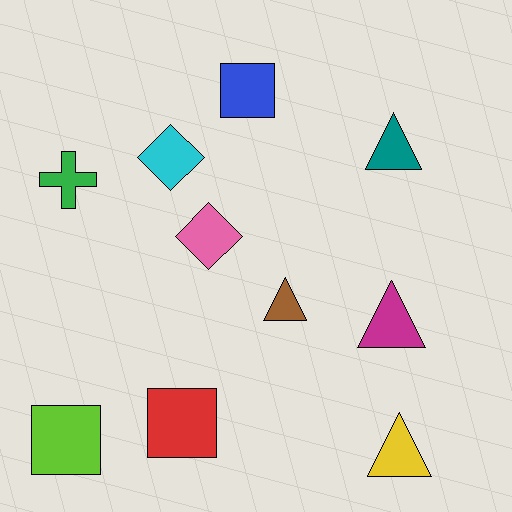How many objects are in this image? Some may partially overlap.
There are 10 objects.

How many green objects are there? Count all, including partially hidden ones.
There is 1 green object.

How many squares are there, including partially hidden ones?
There are 3 squares.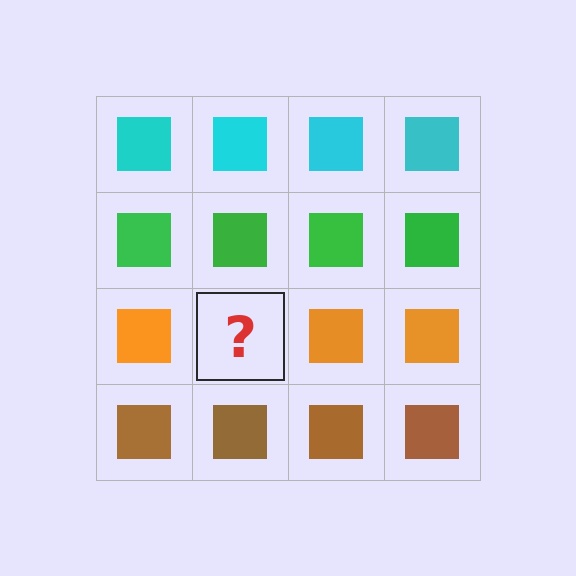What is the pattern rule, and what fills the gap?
The rule is that each row has a consistent color. The gap should be filled with an orange square.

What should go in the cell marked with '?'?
The missing cell should contain an orange square.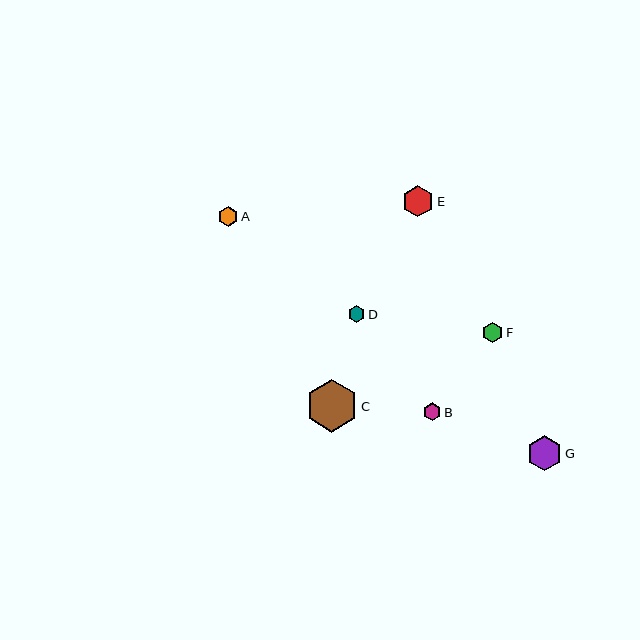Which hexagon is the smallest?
Hexagon D is the smallest with a size of approximately 17 pixels.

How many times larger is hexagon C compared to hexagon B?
Hexagon C is approximately 3.0 times the size of hexagon B.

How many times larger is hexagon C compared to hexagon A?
Hexagon C is approximately 2.6 times the size of hexagon A.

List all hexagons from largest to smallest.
From largest to smallest: C, G, E, F, A, B, D.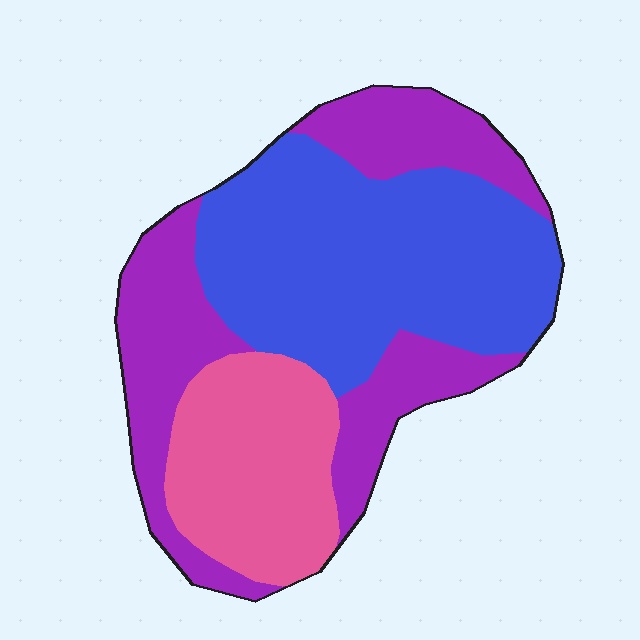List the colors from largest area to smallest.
From largest to smallest: blue, purple, pink.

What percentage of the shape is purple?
Purple covers around 35% of the shape.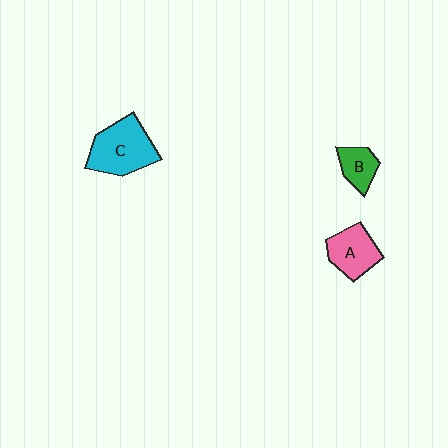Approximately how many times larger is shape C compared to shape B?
Approximately 2.1 times.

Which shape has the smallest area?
Shape B (green).